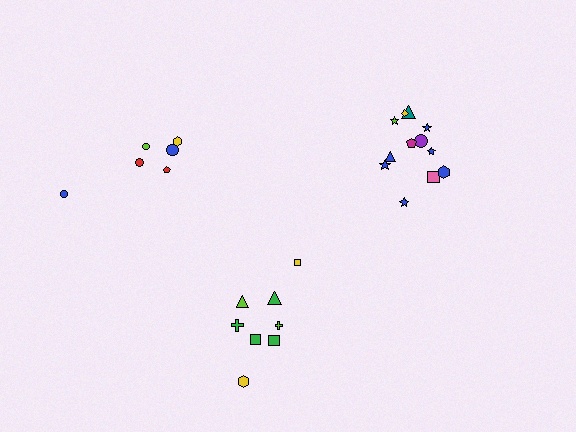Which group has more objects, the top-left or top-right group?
The top-right group.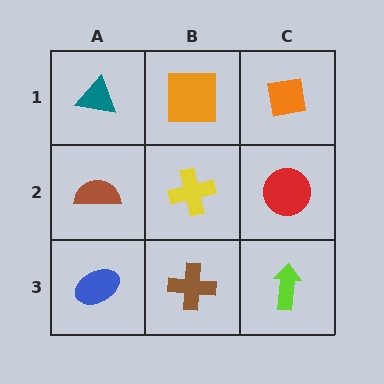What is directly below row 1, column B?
A yellow cross.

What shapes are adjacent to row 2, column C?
An orange square (row 1, column C), a lime arrow (row 3, column C), a yellow cross (row 2, column B).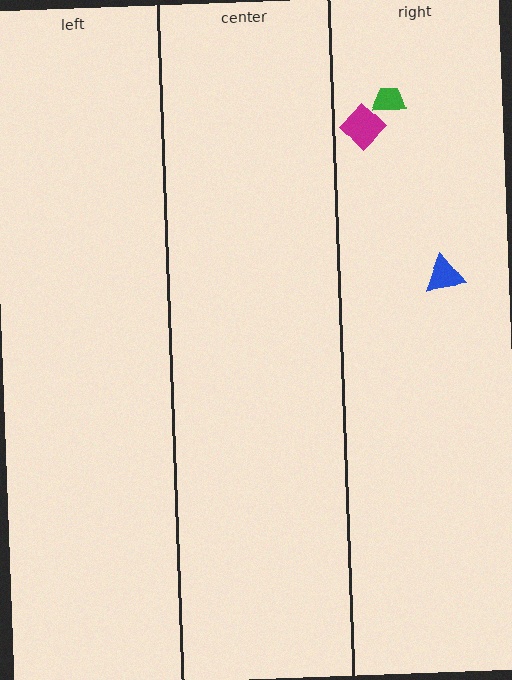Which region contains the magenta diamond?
The right region.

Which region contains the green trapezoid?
The right region.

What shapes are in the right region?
The blue triangle, the green trapezoid, the magenta diamond.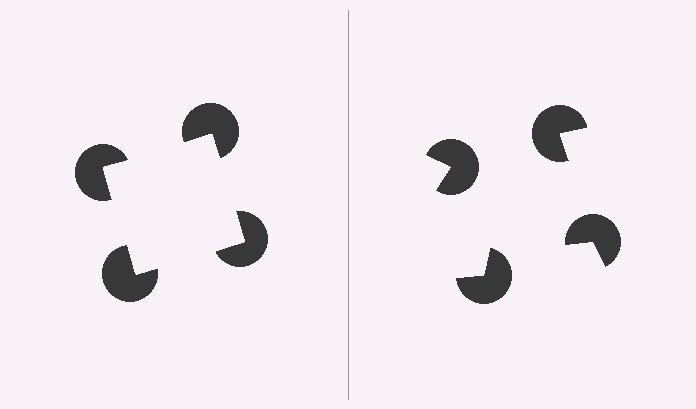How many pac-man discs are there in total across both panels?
8 — 4 on each side.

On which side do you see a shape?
An illusory square appears on the left side. On the right side the wedge cuts are rotated, so no coherent shape forms.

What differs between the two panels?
The pac-man discs are positioned identically on both sides; only the wedge orientations differ. On the left they align to a square; on the right they are misaligned.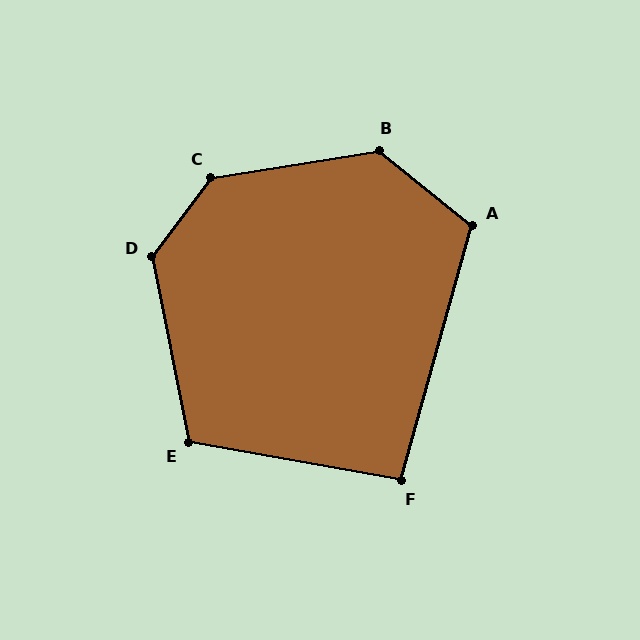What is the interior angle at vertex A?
Approximately 113 degrees (obtuse).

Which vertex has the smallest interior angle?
F, at approximately 96 degrees.